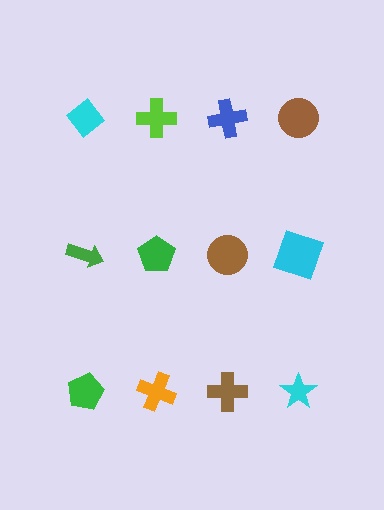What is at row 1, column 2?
A lime cross.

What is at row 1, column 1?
A cyan diamond.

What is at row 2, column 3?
A brown circle.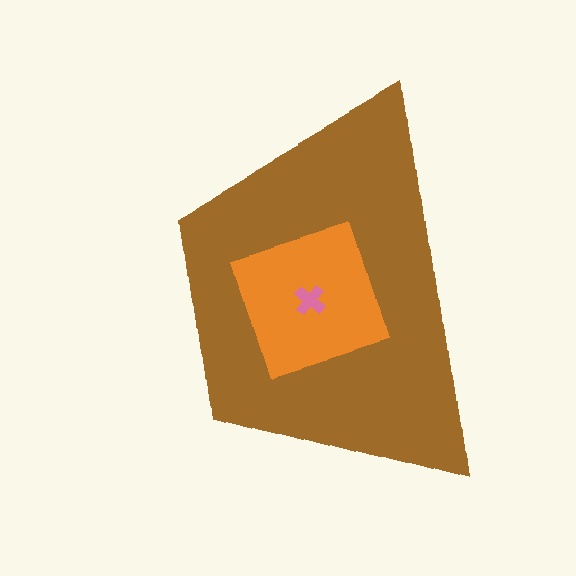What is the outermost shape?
The brown trapezoid.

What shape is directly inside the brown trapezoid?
The orange square.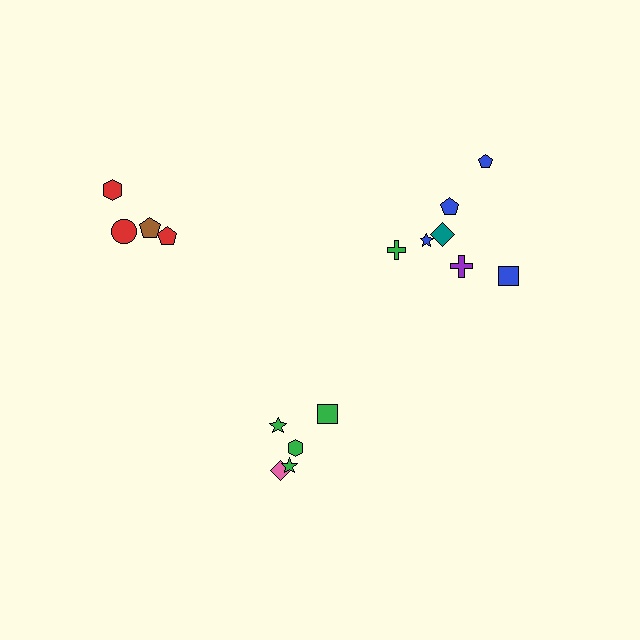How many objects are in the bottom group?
There are 5 objects.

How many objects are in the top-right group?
There are 7 objects.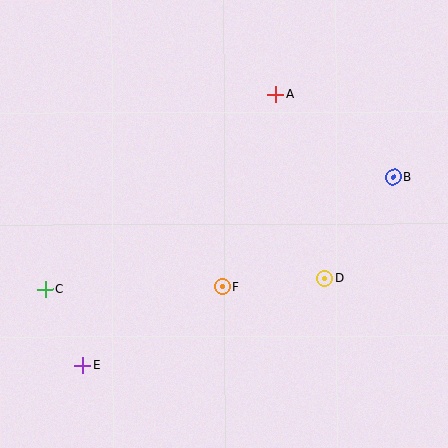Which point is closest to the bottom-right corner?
Point D is closest to the bottom-right corner.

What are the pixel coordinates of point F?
Point F is at (222, 287).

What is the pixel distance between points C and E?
The distance between C and E is 85 pixels.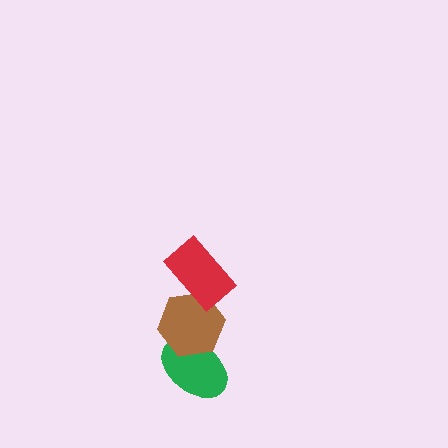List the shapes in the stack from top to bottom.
From top to bottom: the red rectangle, the brown hexagon, the green ellipse.